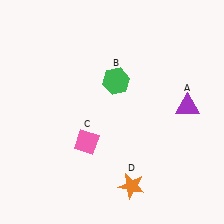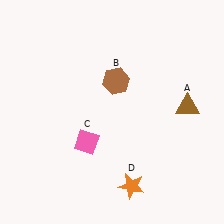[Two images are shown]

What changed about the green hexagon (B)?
In Image 1, B is green. In Image 2, it changed to brown.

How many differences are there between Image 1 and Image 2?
There are 2 differences between the two images.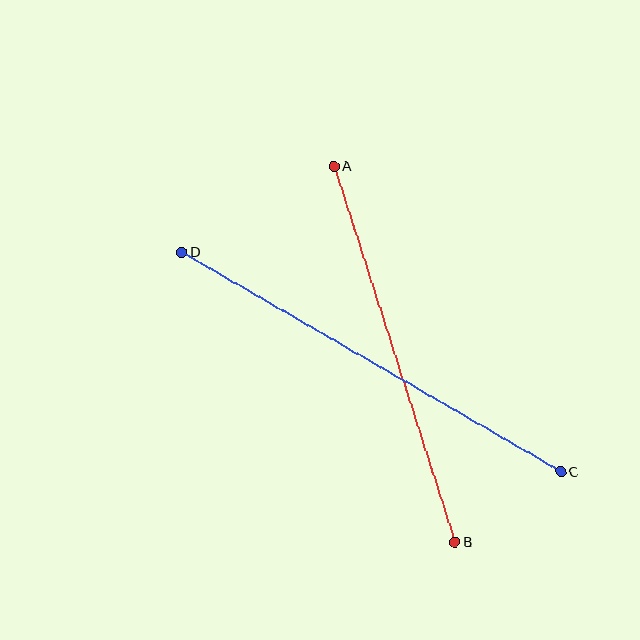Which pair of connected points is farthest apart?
Points C and D are farthest apart.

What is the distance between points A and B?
The distance is approximately 395 pixels.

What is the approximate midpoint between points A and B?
The midpoint is at approximately (394, 355) pixels.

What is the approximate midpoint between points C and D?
The midpoint is at approximately (371, 362) pixels.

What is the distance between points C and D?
The distance is approximately 438 pixels.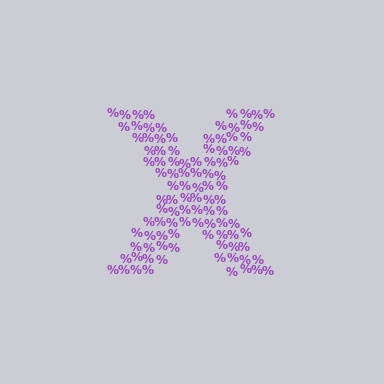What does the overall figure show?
The overall figure shows the letter X.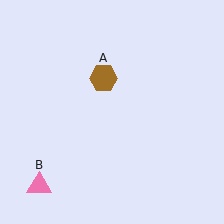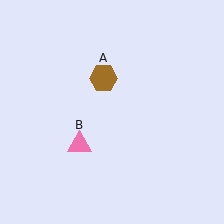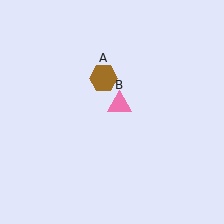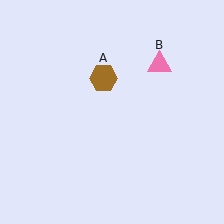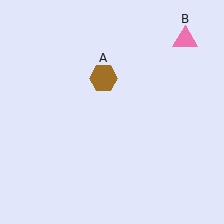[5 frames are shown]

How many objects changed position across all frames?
1 object changed position: pink triangle (object B).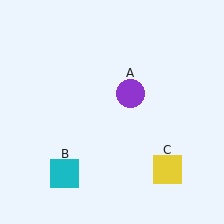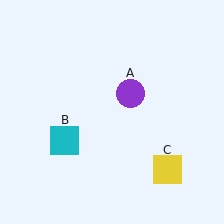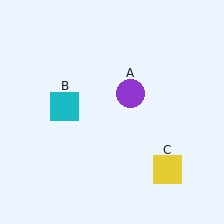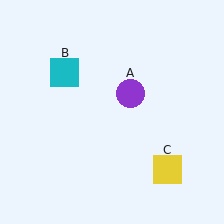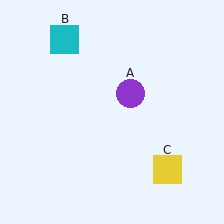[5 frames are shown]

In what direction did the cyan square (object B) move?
The cyan square (object B) moved up.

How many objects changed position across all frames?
1 object changed position: cyan square (object B).